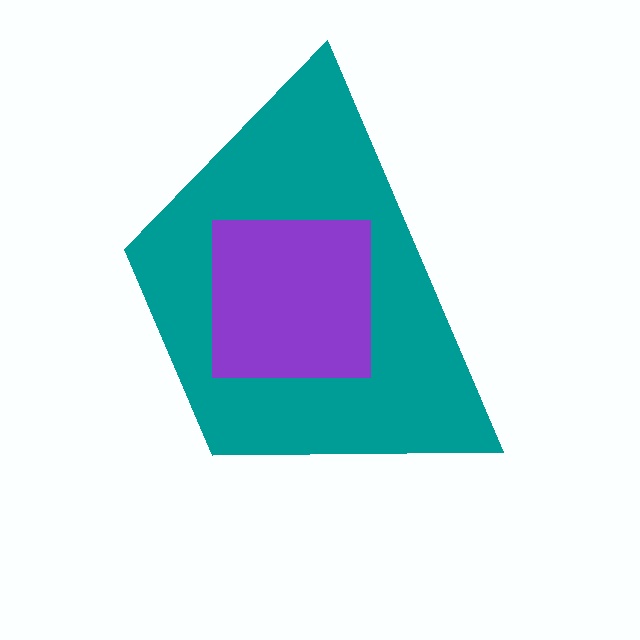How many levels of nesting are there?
2.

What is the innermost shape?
The purple square.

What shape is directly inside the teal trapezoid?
The purple square.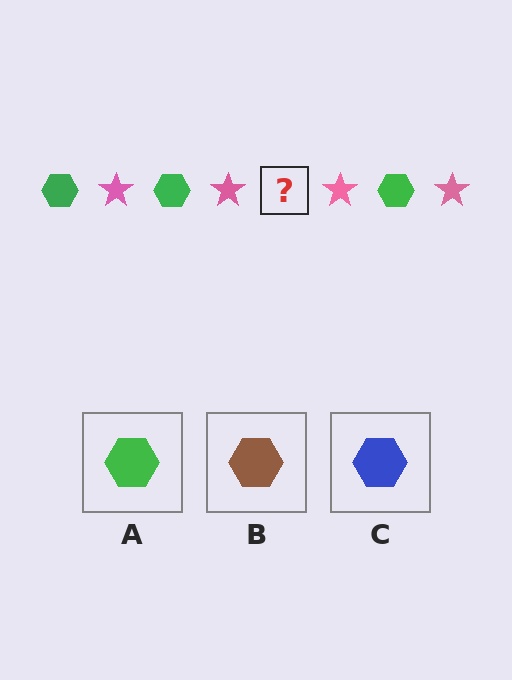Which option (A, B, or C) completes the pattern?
A.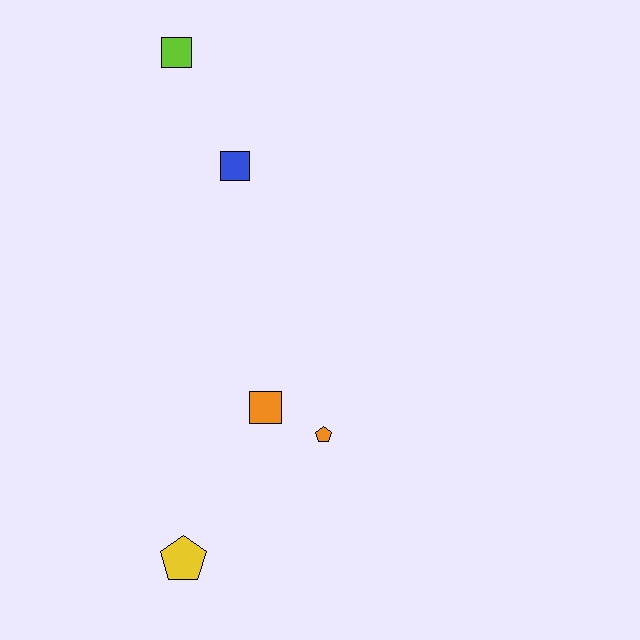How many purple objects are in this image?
There are no purple objects.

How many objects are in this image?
There are 5 objects.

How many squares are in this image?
There are 3 squares.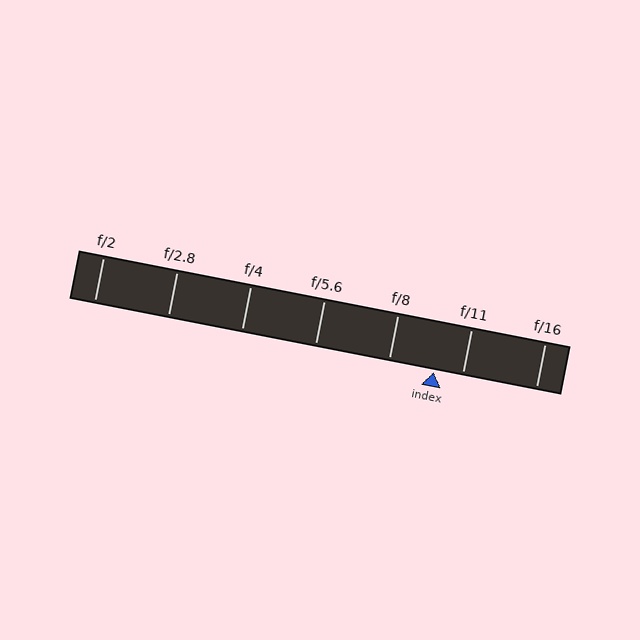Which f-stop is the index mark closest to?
The index mark is closest to f/11.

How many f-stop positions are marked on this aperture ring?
There are 7 f-stop positions marked.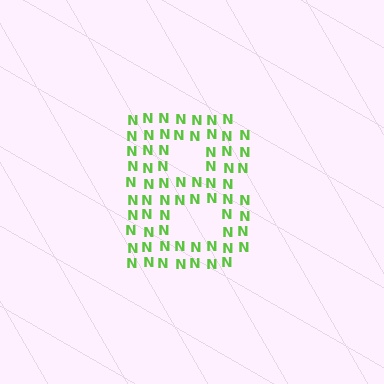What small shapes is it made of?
It is made of small letter N's.